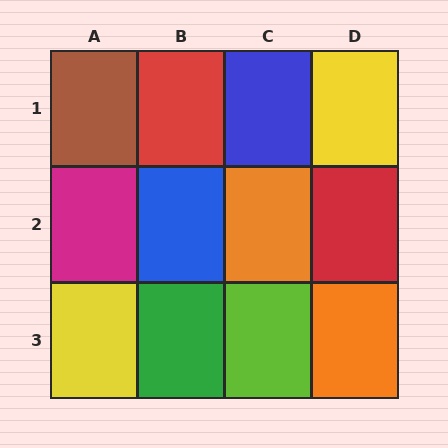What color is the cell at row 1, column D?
Yellow.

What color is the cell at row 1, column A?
Brown.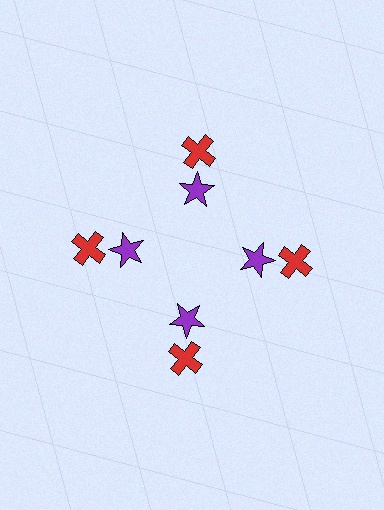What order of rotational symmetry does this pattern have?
This pattern has 4-fold rotational symmetry.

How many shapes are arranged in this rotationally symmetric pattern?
There are 8 shapes, arranged in 4 groups of 2.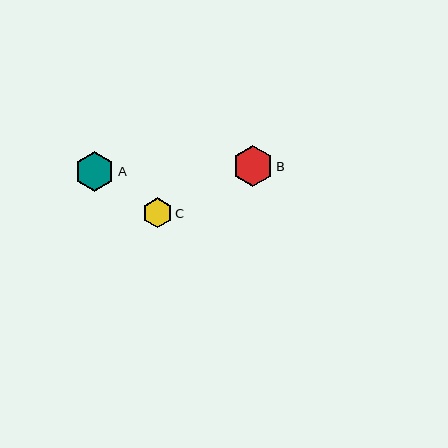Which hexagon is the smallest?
Hexagon C is the smallest with a size of approximately 30 pixels.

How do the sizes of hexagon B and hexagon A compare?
Hexagon B and hexagon A are approximately the same size.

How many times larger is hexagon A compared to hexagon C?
Hexagon A is approximately 1.3 times the size of hexagon C.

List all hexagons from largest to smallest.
From largest to smallest: B, A, C.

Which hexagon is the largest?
Hexagon B is the largest with a size of approximately 40 pixels.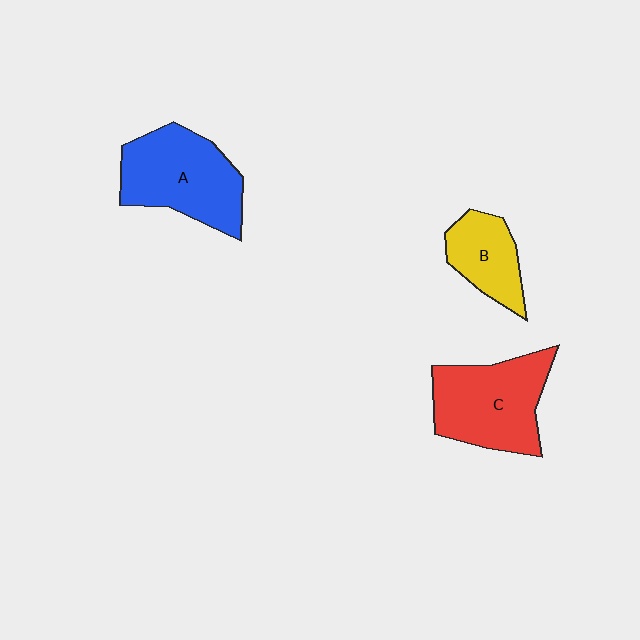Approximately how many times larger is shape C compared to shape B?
Approximately 1.8 times.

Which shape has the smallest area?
Shape B (yellow).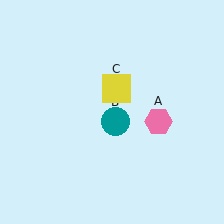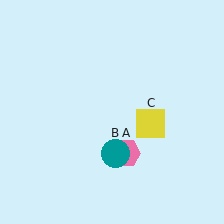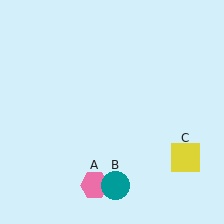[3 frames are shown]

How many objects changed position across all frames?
3 objects changed position: pink hexagon (object A), teal circle (object B), yellow square (object C).